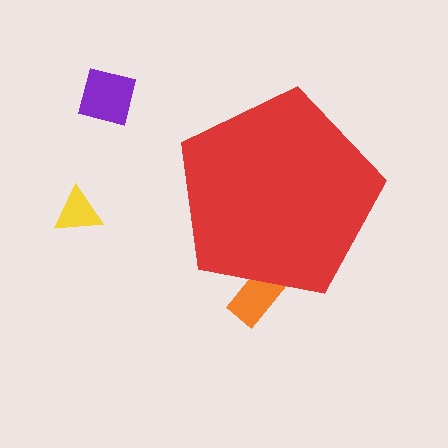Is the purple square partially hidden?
No, the purple square is fully visible.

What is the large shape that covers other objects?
A red pentagon.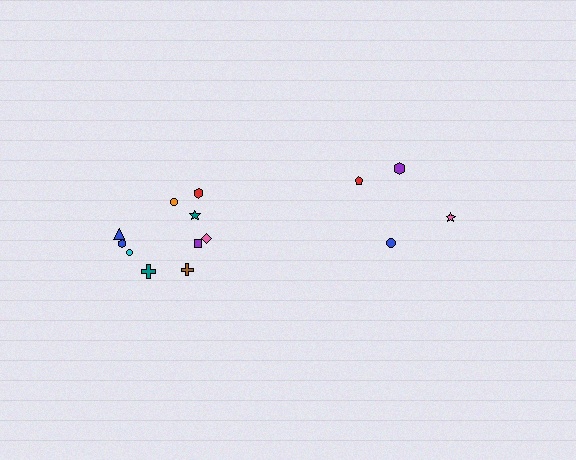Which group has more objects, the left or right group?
The left group.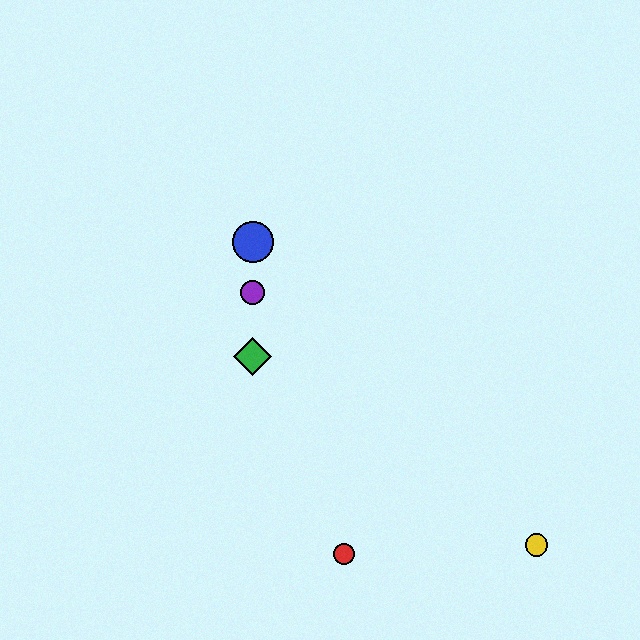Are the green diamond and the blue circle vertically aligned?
Yes, both are at x≈253.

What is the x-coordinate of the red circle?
The red circle is at x≈344.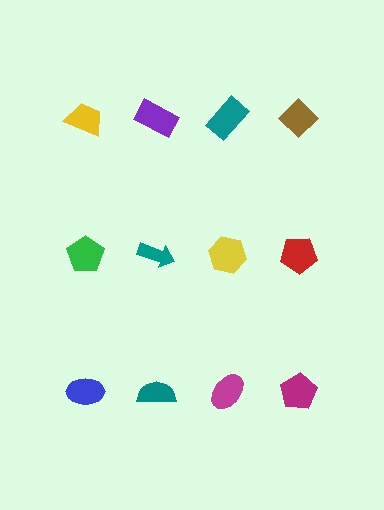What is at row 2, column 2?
A teal arrow.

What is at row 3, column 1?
A blue ellipse.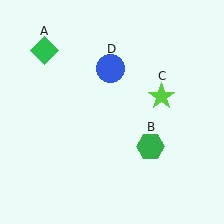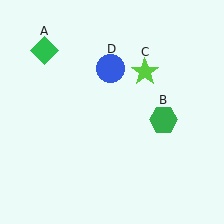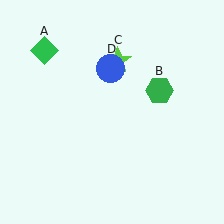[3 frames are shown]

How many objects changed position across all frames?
2 objects changed position: green hexagon (object B), lime star (object C).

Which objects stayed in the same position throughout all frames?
Green diamond (object A) and blue circle (object D) remained stationary.